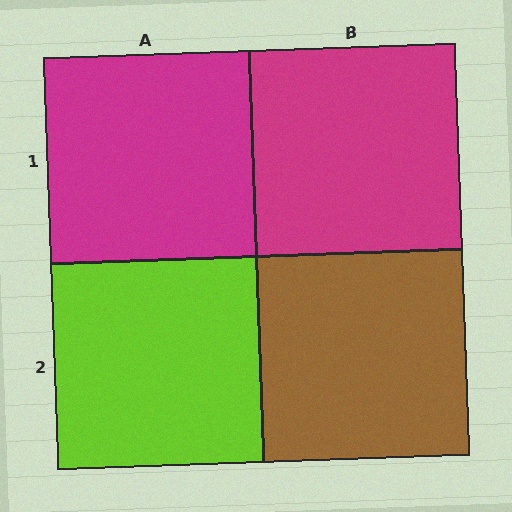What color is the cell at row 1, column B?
Magenta.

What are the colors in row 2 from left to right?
Lime, brown.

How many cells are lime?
1 cell is lime.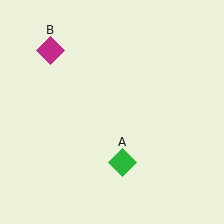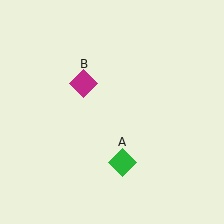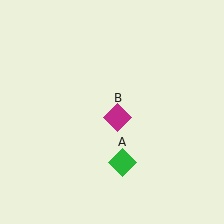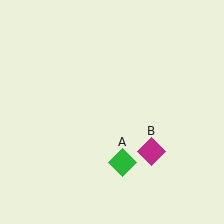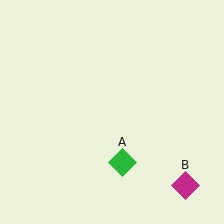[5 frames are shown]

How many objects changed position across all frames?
1 object changed position: magenta diamond (object B).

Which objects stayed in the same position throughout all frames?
Green diamond (object A) remained stationary.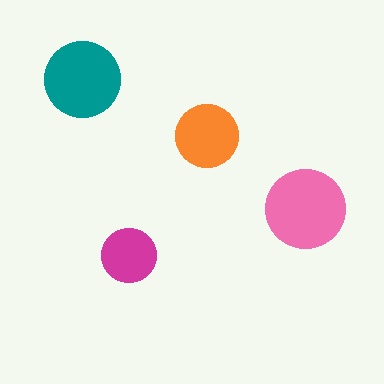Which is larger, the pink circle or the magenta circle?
The pink one.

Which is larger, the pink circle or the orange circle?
The pink one.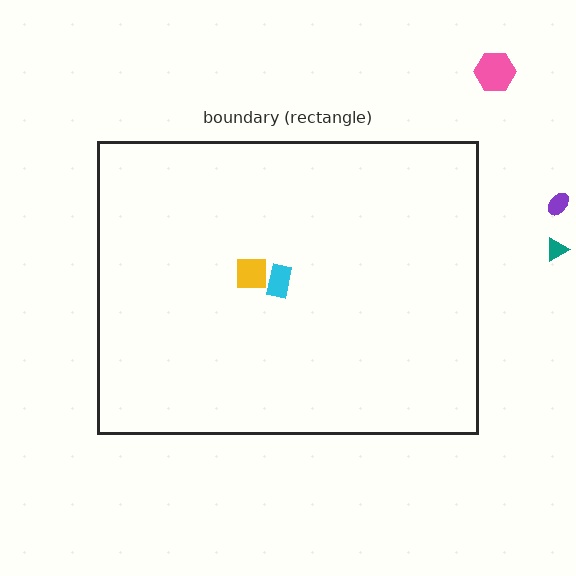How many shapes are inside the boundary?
2 inside, 3 outside.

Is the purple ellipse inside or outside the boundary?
Outside.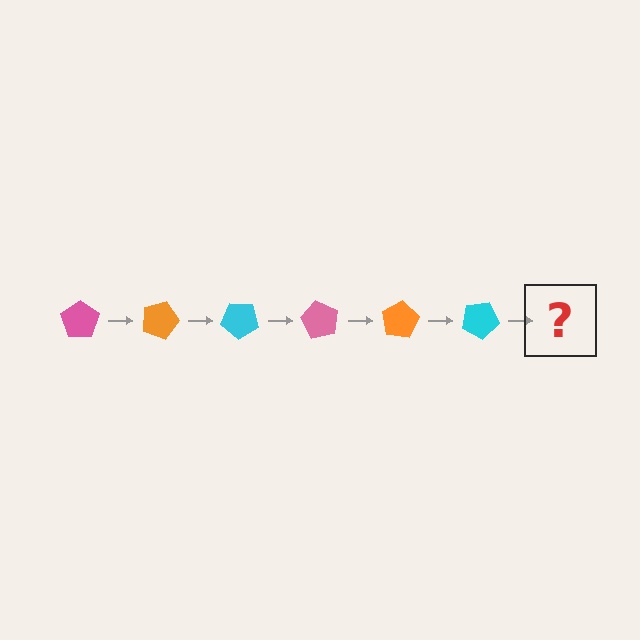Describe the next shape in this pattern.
It should be a pink pentagon, rotated 120 degrees from the start.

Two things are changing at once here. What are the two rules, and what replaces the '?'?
The two rules are that it rotates 20 degrees each step and the color cycles through pink, orange, and cyan. The '?' should be a pink pentagon, rotated 120 degrees from the start.